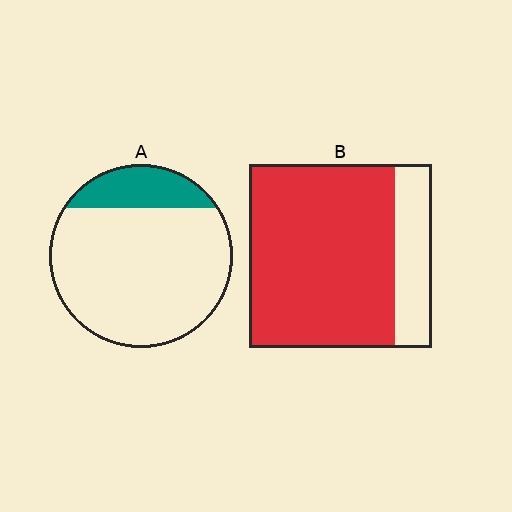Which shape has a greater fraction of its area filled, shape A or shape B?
Shape B.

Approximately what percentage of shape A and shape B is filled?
A is approximately 20% and B is approximately 80%.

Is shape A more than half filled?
No.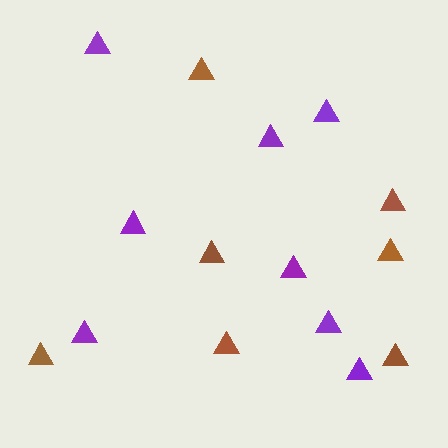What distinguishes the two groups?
There are 2 groups: one group of brown triangles (7) and one group of purple triangles (8).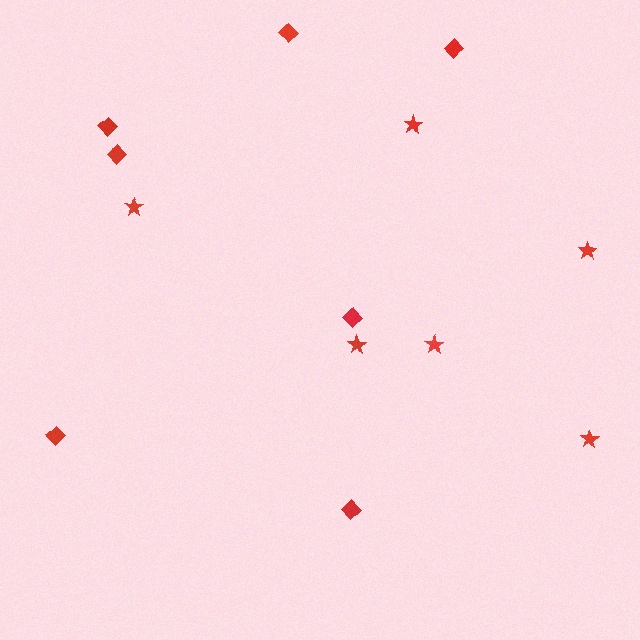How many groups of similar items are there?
There are 2 groups: one group of diamonds (7) and one group of stars (6).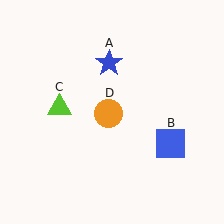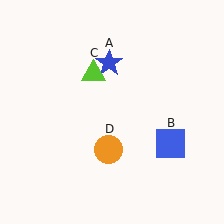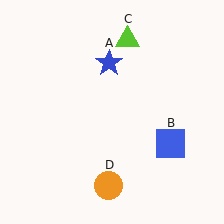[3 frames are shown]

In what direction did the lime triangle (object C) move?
The lime triangle (object C) moved up and to the right.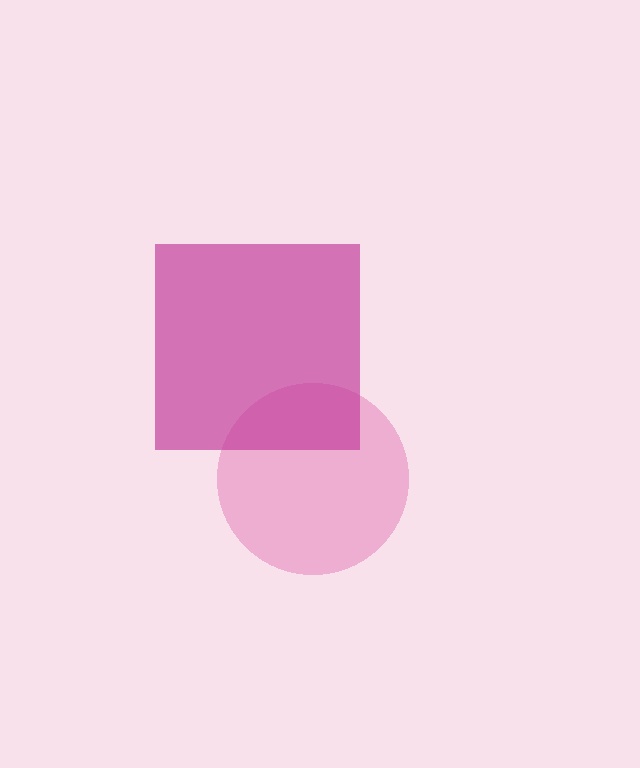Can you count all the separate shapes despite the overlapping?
Yes, there are 2 separate shapes.